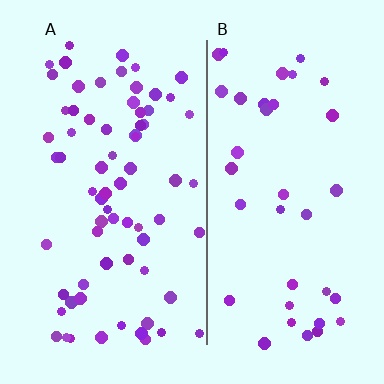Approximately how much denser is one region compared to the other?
Approximately 1.9× — region A over region B.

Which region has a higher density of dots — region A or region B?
A (the left).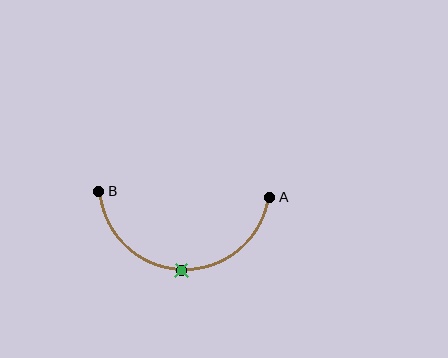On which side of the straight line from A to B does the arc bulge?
The arc bulges below the straight line connecting A and B.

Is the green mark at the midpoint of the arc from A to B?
Yes. The green mark lies on the arc at equal arc-length from both A and B — it is the arc midpoint.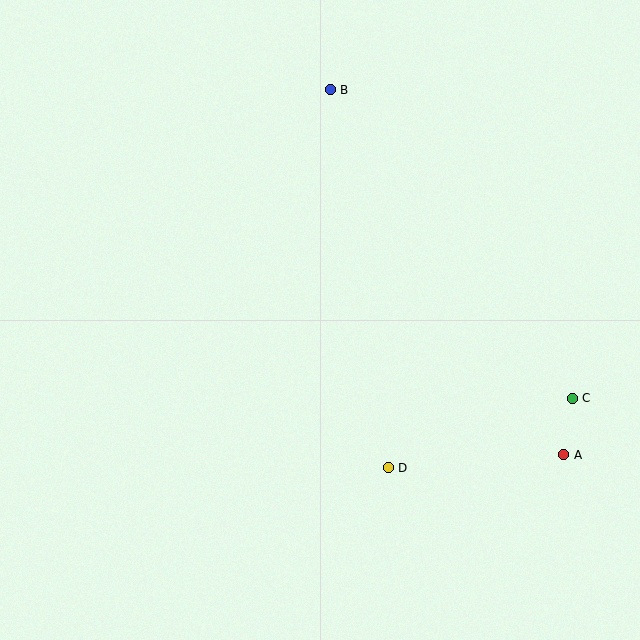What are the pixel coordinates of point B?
Point B is at (330, 90).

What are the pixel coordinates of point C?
Point C is at (572, 399).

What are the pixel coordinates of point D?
Point D is at (388, 468).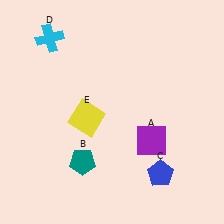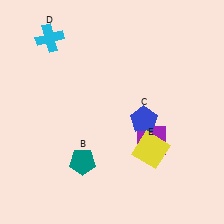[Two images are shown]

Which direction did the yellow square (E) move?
The yellow square (E) moved right.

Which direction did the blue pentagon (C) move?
The blue pentagon (C) moved up.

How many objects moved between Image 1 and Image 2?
2 objects moved between the two images.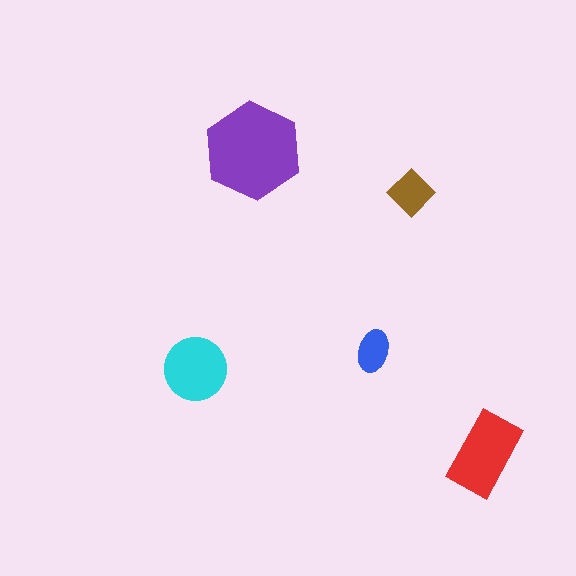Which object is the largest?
The purple hexagon.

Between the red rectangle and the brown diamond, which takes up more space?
The red rectangle.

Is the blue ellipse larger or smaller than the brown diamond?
Smaller.